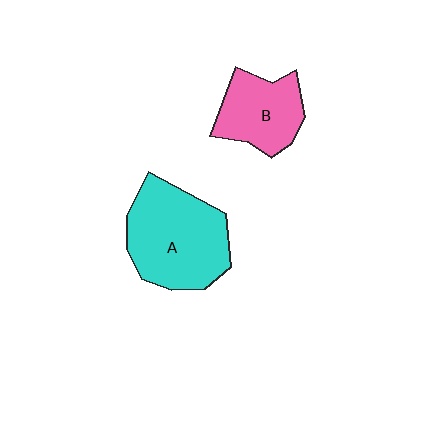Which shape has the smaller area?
Shape B (pink).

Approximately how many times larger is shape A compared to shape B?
Approximately 1.6 times.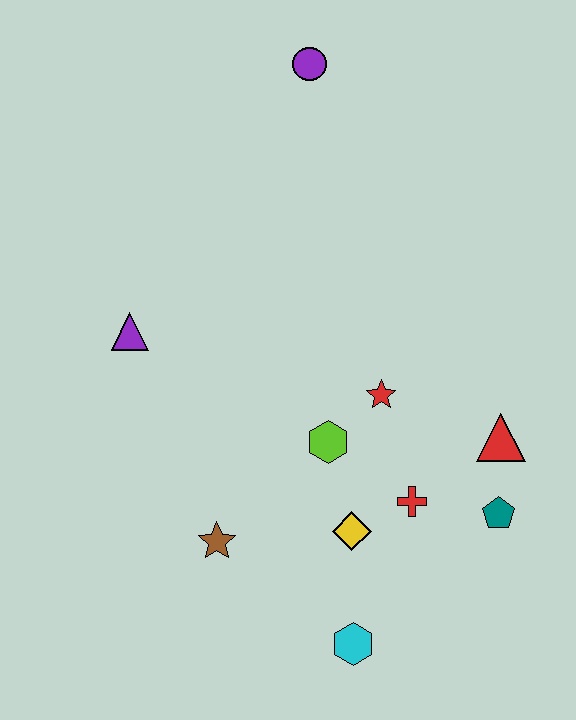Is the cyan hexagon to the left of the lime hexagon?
No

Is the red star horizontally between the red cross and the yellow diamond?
Yes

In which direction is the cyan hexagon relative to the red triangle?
The cyan hexagon is below the red triangle.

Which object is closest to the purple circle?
The purple triangle is closest to the purple circle.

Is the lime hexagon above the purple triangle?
No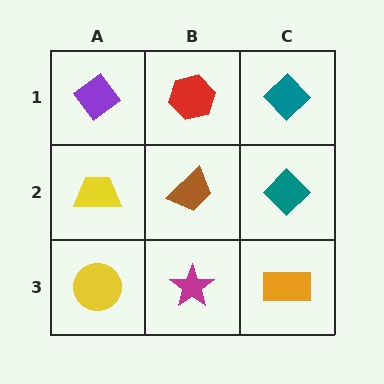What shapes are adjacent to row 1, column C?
A teal diamond (row 2, column C), a red hexagon (row 1, column B).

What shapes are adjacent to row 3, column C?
A teal diamond (row 2, column C), a magenta star (row 3, column B).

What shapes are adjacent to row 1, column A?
A yellow trapezoid (row 2, column A), a red hexagon (row 1, column B).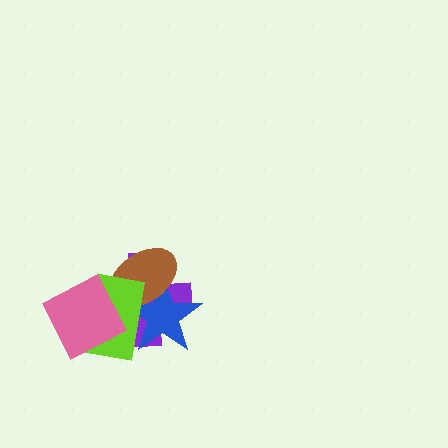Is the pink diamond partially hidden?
No, no other shape covers it.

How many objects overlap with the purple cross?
4 objects overlap with the purple cross.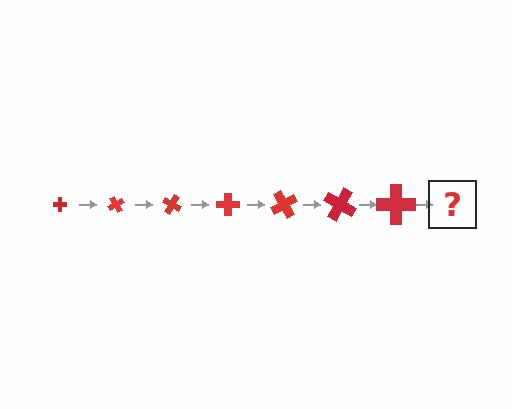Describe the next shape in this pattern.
It should be a cross, larger than the previous one and rotated 420 degrees from the start.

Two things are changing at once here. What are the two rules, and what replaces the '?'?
The two rules are that the cross grows larger each step and it rotates 60 degrees each step. The '?' should be a cross, larger than the previous one and rotated 420 degrees from the start.